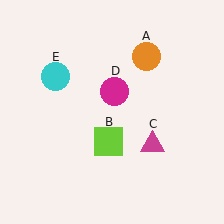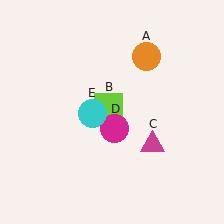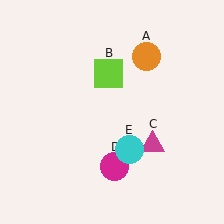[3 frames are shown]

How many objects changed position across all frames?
3 objects changed position: lime square (object B), magenta circle (object D), cyan circle (object E).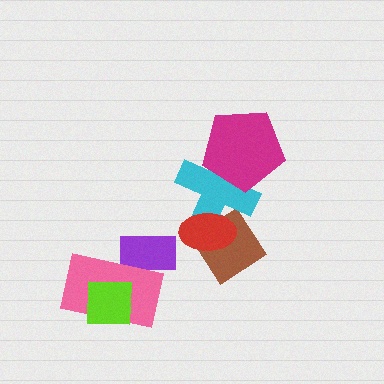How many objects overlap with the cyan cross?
3 objects overlap with the cyan cross.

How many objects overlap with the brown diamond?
2 objects overlap with the brown diamond.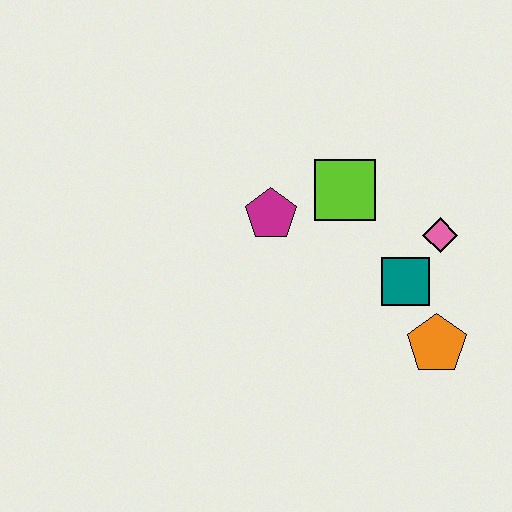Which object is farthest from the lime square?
The orange pentagon is farthest from the lime square.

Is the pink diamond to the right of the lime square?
Yes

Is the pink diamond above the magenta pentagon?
No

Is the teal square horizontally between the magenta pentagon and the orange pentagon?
Yes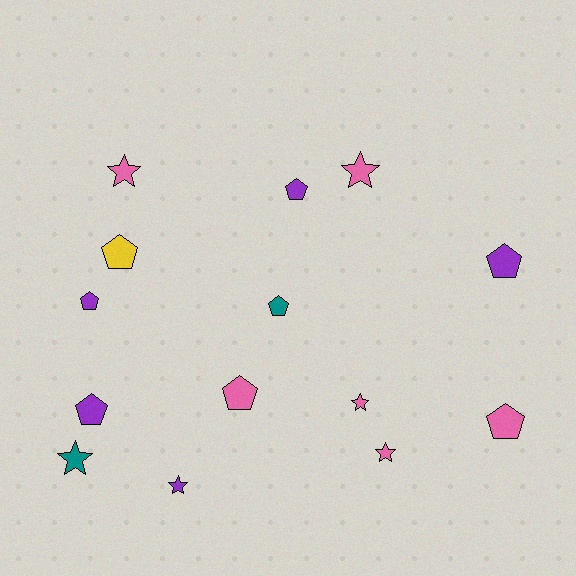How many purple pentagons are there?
There are 4 purple pentagons.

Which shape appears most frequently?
Pentagon, with 8 objects.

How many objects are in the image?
There are 14 objects.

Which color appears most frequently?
Pink, with 6 objects.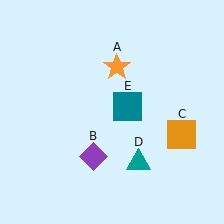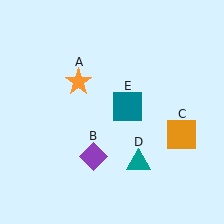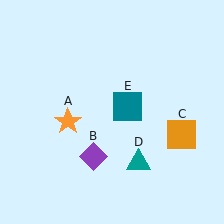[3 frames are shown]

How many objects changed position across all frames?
1 object changed position: orange star (object A).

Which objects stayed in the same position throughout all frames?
Purple diamond (object B) and orange square (object C) and teal triangle (object D) and teal square (object E) remained stationary.